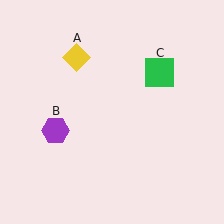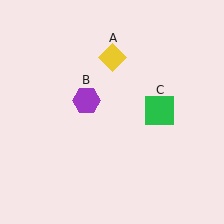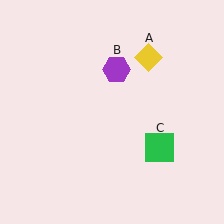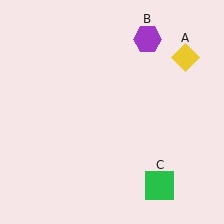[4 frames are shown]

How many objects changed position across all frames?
3 objects changed position: yellow diamond (object A), purple hexagon (object B), green square (object C).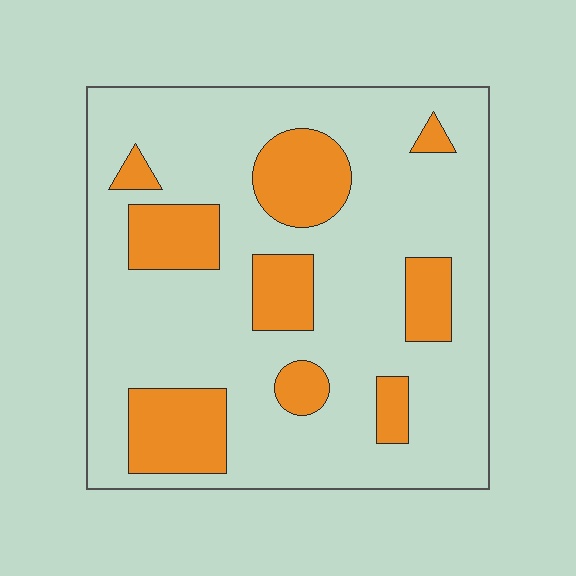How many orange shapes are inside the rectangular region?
9.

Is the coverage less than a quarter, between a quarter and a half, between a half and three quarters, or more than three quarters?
Less than a quarter.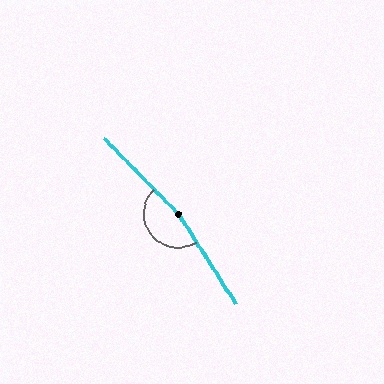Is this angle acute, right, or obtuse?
It is obtuse.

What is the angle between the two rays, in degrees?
Approximately 168 degrees.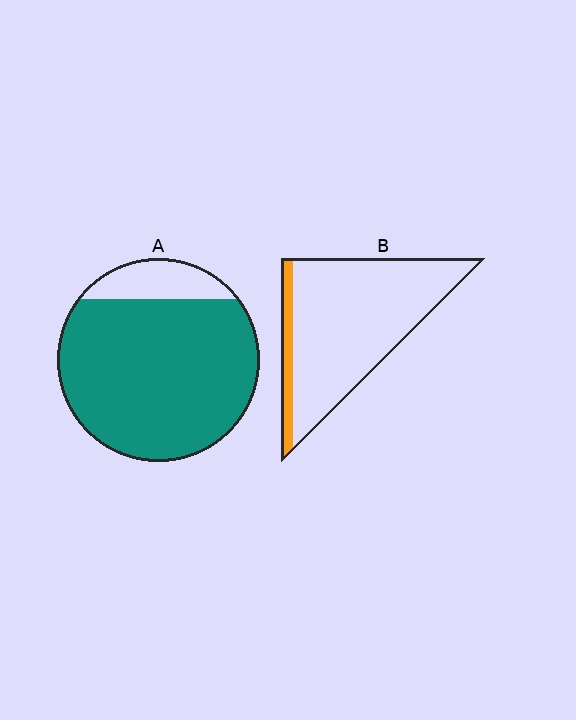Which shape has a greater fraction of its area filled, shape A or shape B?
Shape A.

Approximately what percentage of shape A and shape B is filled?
A is approximately 85% and B is approximately 10%.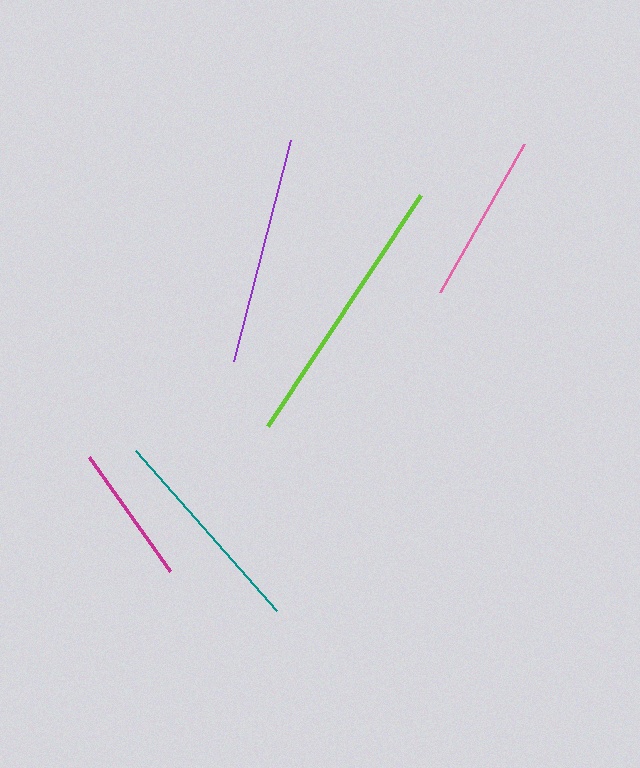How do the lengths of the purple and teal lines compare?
The purple and teal lines are approximately the same length.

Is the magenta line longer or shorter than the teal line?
The teal line is longer than the magenta line.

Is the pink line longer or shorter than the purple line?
The purple line is longer than the pink line.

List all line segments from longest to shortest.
From longest to shortest: lime, purple, teal, pink, magenta.